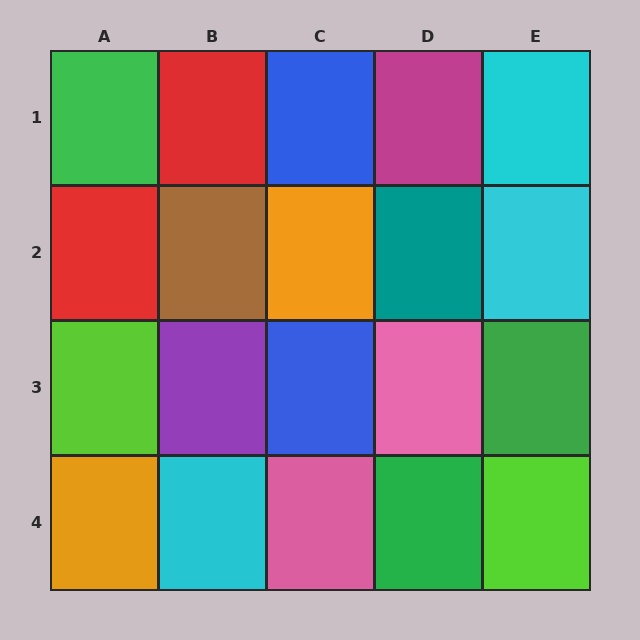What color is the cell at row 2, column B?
Brown.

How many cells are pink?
2 cells are pink.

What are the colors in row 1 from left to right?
Green, red, blue, magenta, cyan.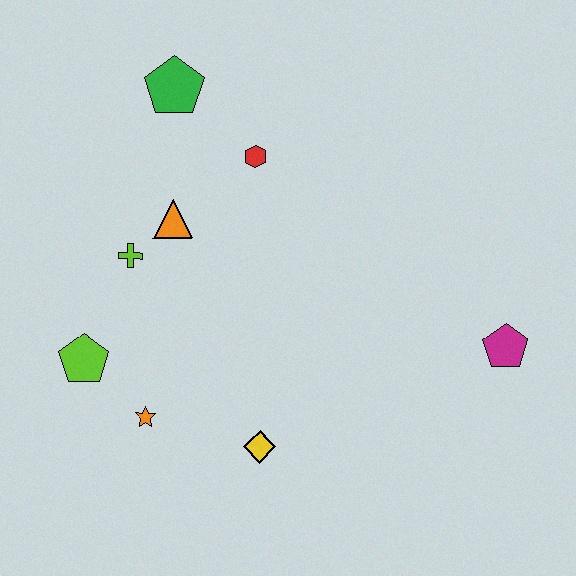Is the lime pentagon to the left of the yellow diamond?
Yes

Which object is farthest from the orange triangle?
The magenta pentagon is farthest from the orange triangle.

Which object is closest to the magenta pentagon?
The yellow diamond is closest to the magenta pentagon.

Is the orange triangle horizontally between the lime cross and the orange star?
No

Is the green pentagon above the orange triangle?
Yes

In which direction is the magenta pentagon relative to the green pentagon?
The magenta pentagon is to the right of the green pentagon.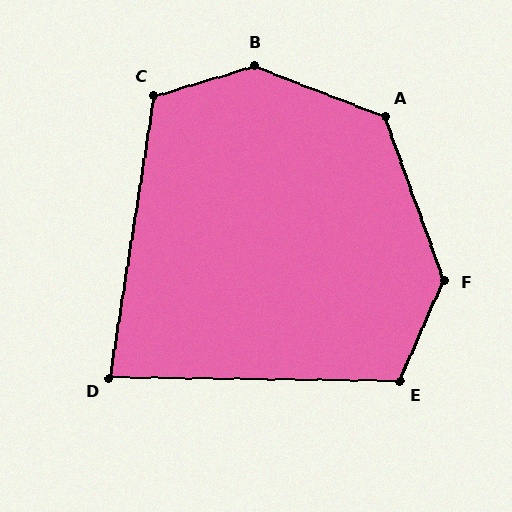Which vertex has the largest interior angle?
B, at approximately 142 degrees.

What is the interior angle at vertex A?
Approximately 131 degrees (obtuse).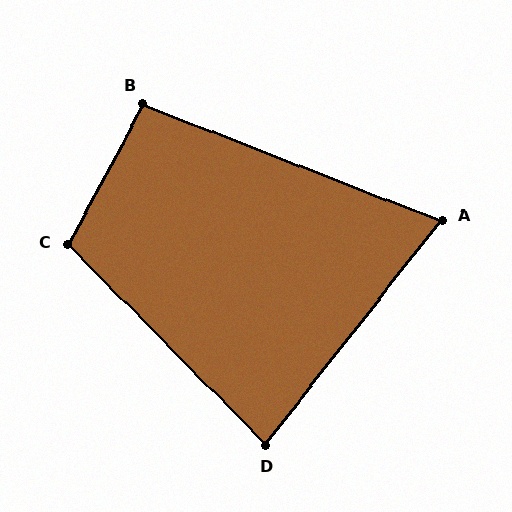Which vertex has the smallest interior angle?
A, at approximately 73 degrees.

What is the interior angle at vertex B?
Approximately 97 degrees (obtuse).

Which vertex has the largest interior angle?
C, at approximately 107 degrees.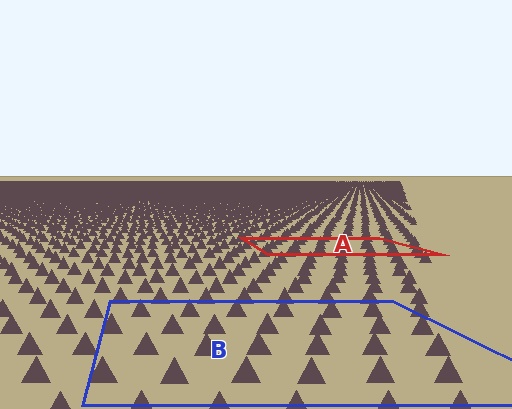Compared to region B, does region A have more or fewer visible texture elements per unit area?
Region A has more texture elements per unit area — they are packed more densely because it is farther away.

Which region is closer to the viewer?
Region B is closer. The texture elements there are larger and more spread out.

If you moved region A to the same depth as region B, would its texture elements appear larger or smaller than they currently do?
They would appear larger. At a closer depth, the same texture elements are projected at a bigger on-screen size.